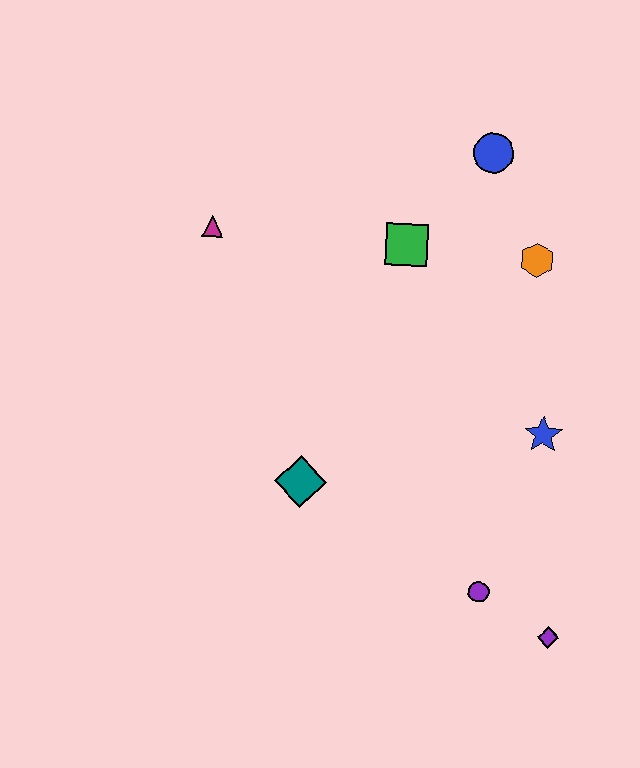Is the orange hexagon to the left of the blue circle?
No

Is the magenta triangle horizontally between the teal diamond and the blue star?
No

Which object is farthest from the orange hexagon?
The purple diamond is farthest from the orange hexagon.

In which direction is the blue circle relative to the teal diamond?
The blue circle is above the teal diamond.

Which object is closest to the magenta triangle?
The green square is closest to the magenta triangle.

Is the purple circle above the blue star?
No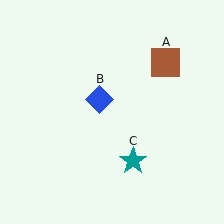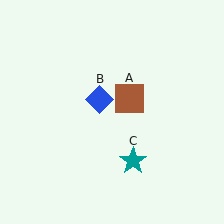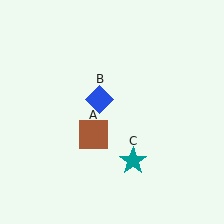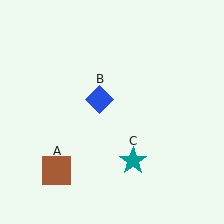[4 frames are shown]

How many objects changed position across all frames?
1 object changed position: brown square (object A).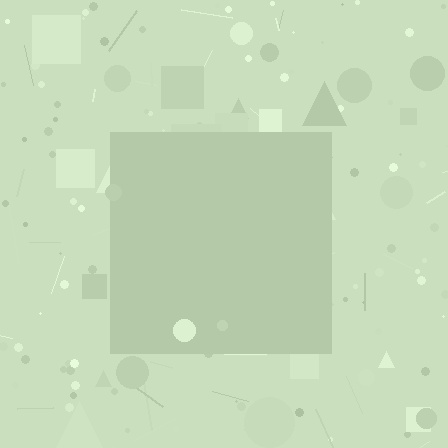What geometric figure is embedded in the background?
A square is embedded in the background.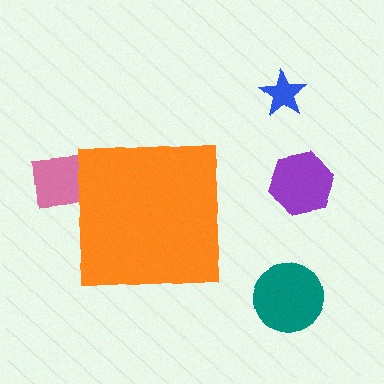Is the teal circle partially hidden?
No, the teal circle is fully visible.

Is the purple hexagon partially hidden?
No, the purple hexagon is fully visible.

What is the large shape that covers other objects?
An orange square.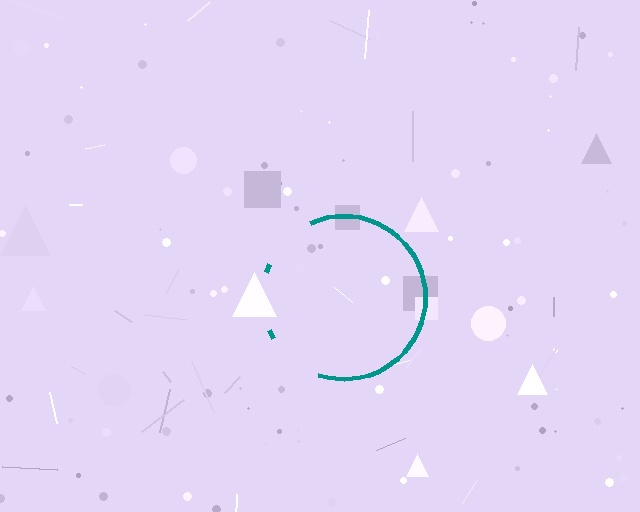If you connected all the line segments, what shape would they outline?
They would outline a circle.